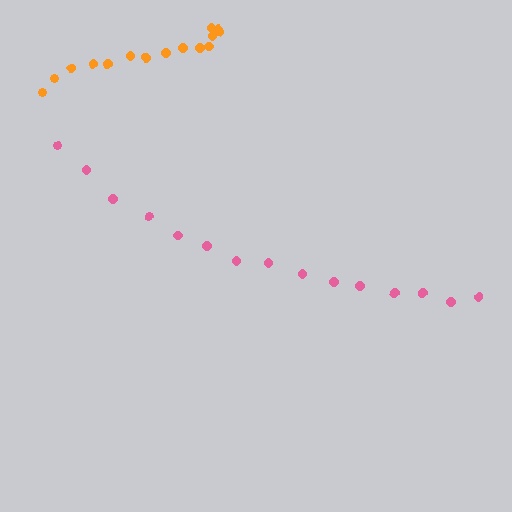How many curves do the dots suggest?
There are 2 distinct paths.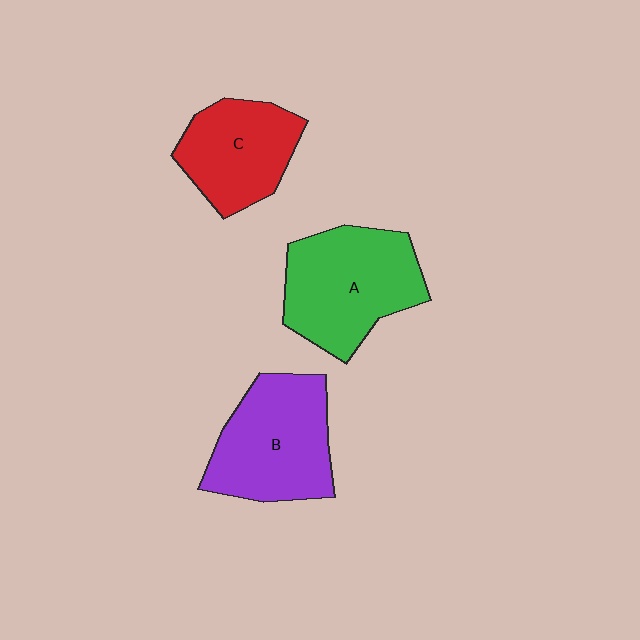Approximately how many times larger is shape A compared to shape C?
Approximately 1.3 times.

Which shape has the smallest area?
Shape C (red).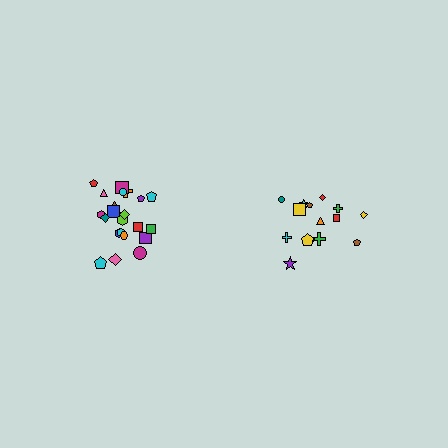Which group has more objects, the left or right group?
The left group.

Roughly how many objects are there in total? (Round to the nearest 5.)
Roughly 35 objects in total.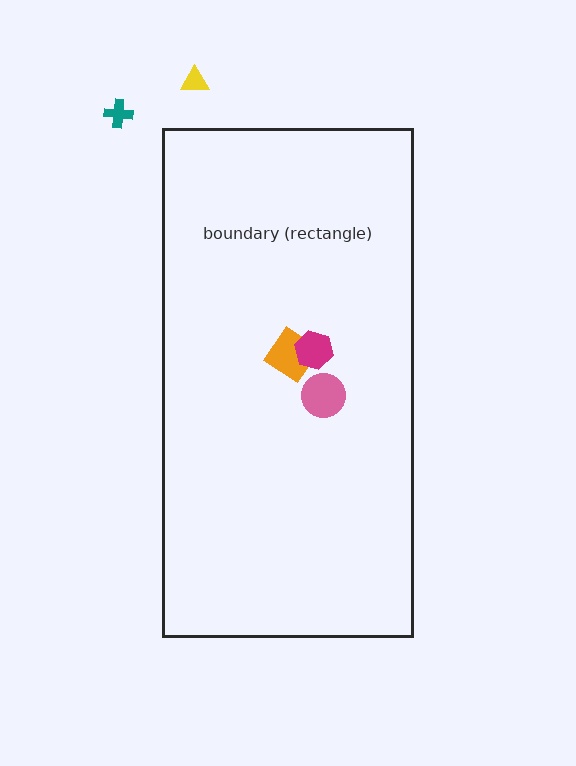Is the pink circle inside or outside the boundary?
Inside.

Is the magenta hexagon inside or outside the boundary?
Inside.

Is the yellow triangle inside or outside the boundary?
Outside.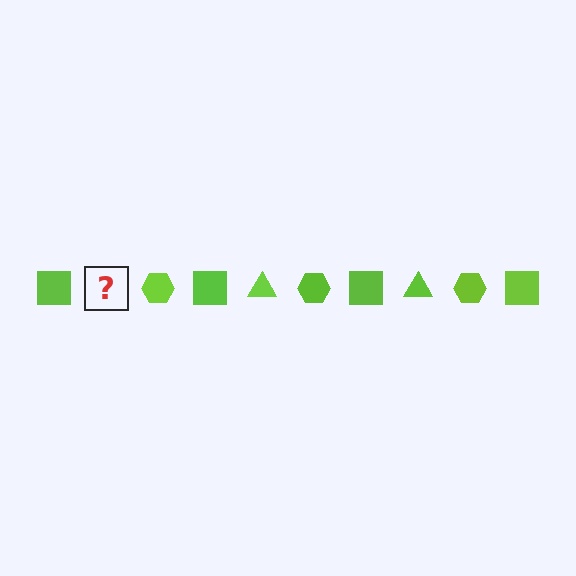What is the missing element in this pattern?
The missing element is a lime triangle.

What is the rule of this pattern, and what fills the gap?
The rule is that the pattern cycles through square, triangle, hexagon shapes in lime. The gap should be filled with a lime triangle.